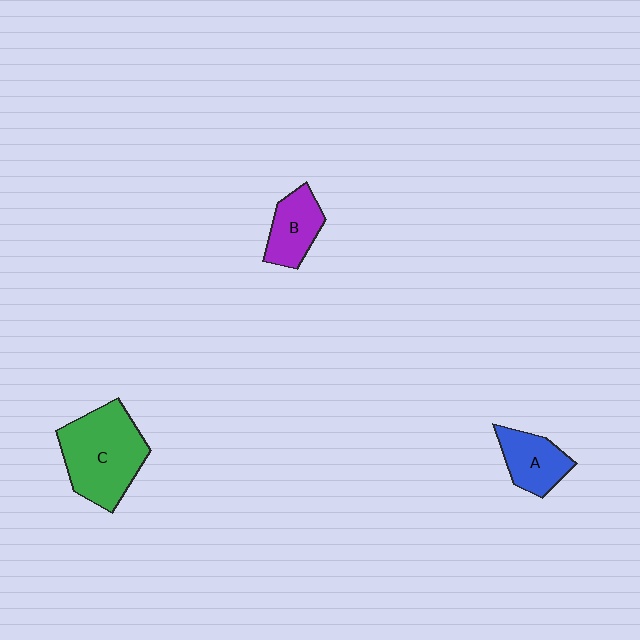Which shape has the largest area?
Shape C (green).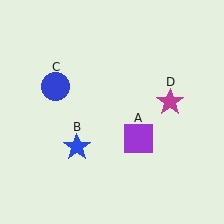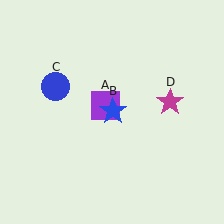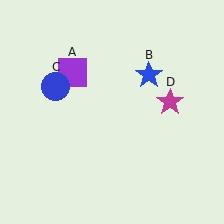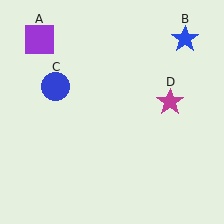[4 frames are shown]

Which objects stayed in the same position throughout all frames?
Blue circle (object C) and magenta star (object D) remained stationary.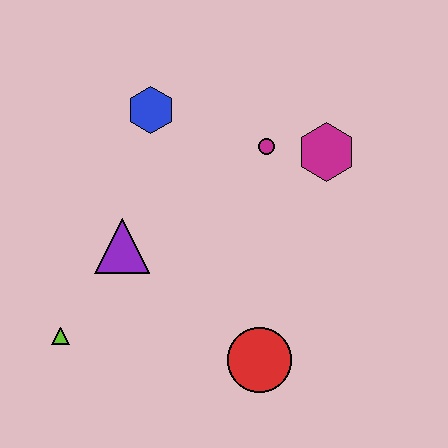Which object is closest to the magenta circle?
The magenta hexagon is closest to the magenta circle.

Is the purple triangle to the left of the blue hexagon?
Yes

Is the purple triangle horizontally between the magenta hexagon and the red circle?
No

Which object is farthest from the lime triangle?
The magenta hexagon is farthest from the lime triangle.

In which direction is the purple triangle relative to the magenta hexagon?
The purple triangle is to the left of the magenta hexagon.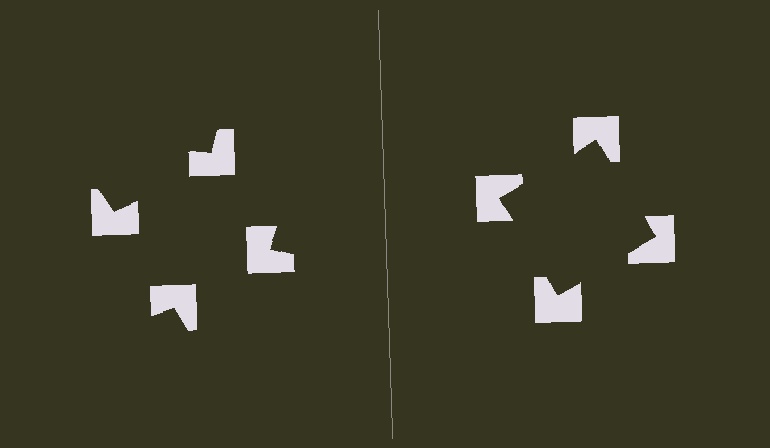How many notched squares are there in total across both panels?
8 — 4 on each side.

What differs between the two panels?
The notched squares are positioned identically on both sides; only the wedge orientations differ. On the right they align to a square; on the left they are misaligned.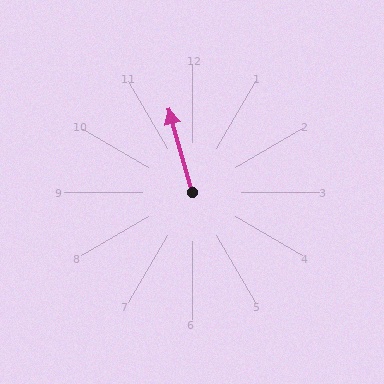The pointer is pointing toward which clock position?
Roughly 11 o'clock.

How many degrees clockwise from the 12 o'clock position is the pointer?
Approximately 344 degrees.